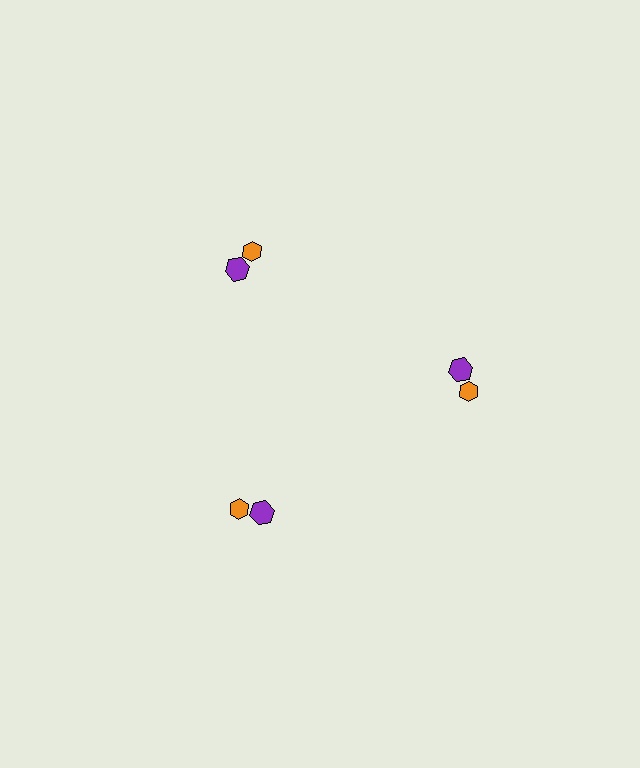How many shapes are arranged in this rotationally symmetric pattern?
There are 6 shapes, arranged in 3 groups of 2.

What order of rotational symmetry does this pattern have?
This pattern has 3-fold rotational symmetry.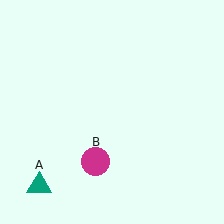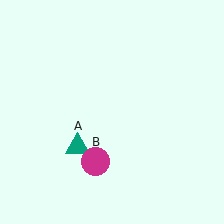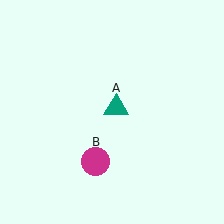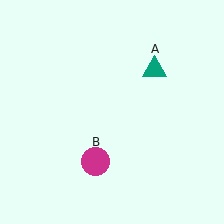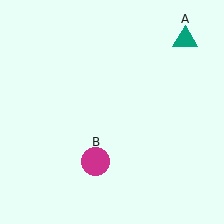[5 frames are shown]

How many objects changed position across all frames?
1 object changed position: teal triangle (object A).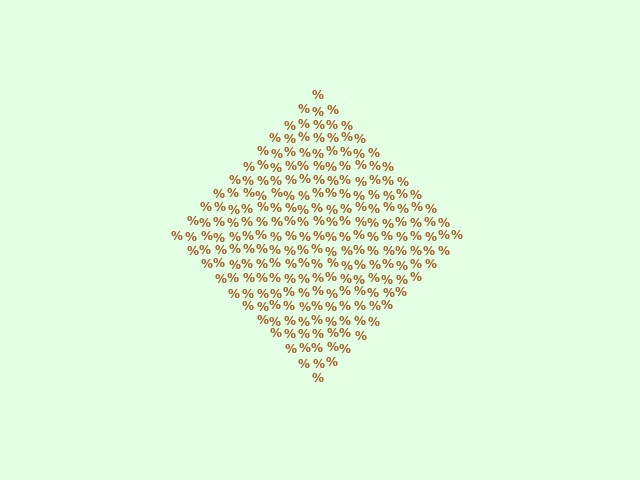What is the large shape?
The large shape is a diamond.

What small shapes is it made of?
It is made of small percent signs.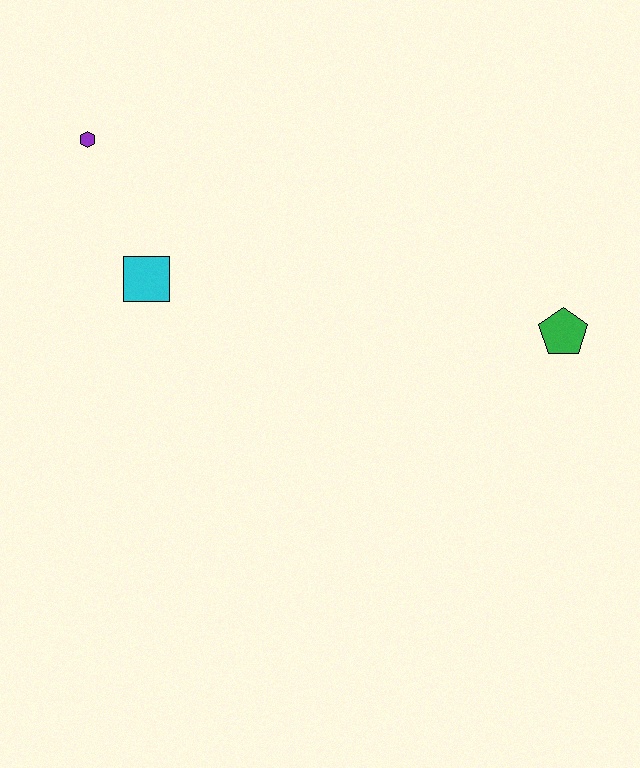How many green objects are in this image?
There is 1 green object.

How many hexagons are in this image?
There is 1 hexagon.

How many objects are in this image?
There are 3 objects.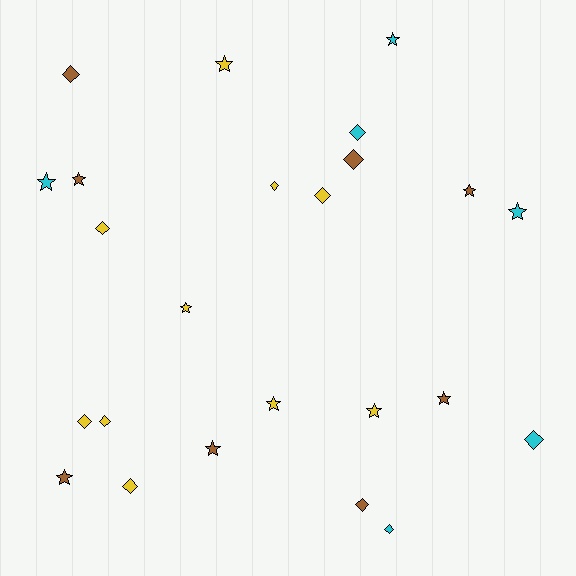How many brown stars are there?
There are 5 brown stars.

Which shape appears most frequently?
Diamond, with 12 objects.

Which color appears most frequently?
Yellow, with 10 objects.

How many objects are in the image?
There are 24 objects.